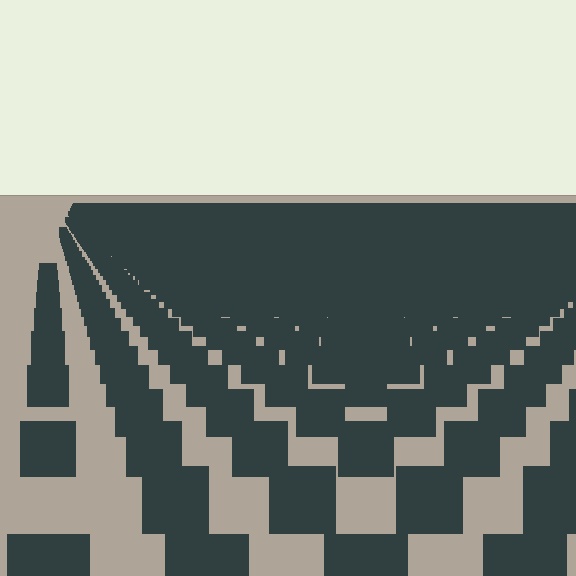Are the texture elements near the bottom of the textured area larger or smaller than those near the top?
Larger. Near the bottom, elements are closer to the viewer and appear at a bigger on-screen size.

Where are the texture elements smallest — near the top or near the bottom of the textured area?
Near the top.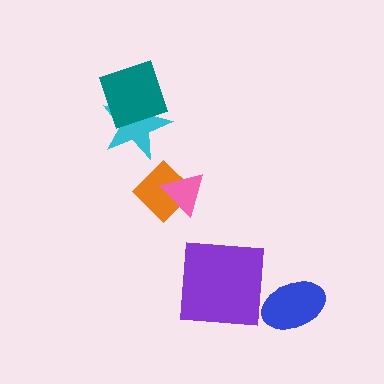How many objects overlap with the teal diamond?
1 object overlaps with the teal diamond.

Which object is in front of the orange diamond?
The pink triangle is in front of the orange diamond.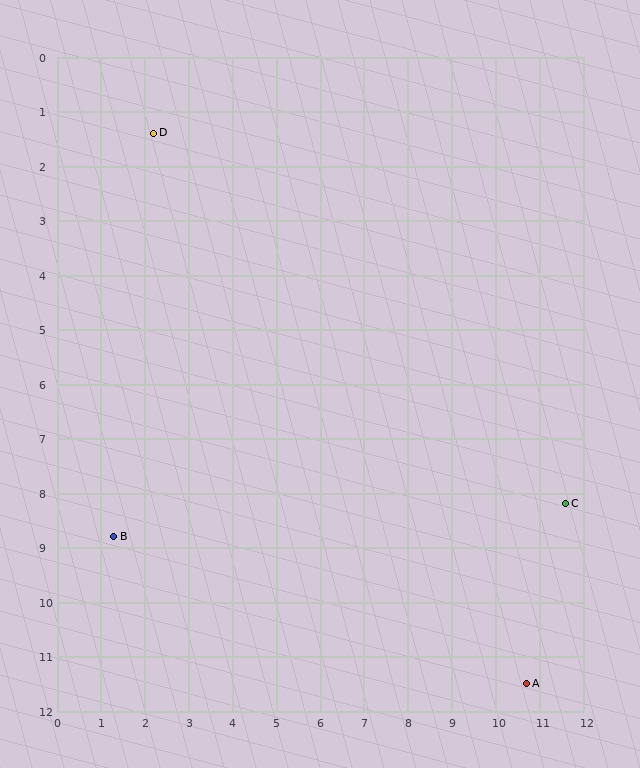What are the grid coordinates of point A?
Point A is at approximately (10.7, 11.5).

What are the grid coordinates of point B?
Point B is at approximately (1.3, 8.8).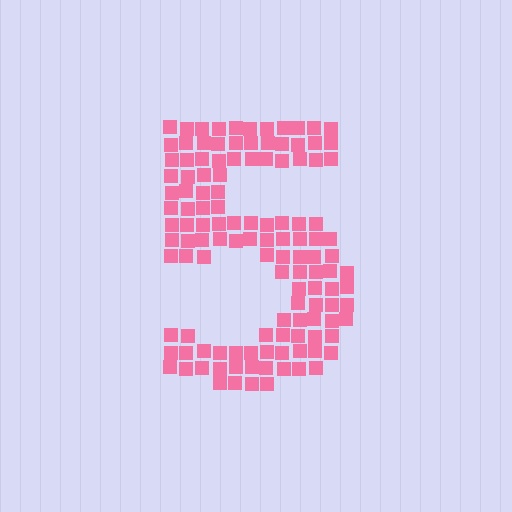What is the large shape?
The large shape is the digit 5.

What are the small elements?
The small elements are squares.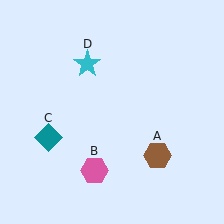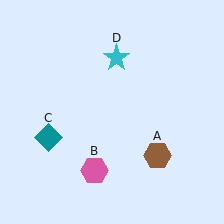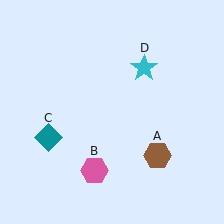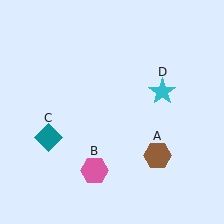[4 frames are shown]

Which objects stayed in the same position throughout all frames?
Brown hexagon (object A) and pink hexagon (object B) and teal diamond (object C) remained stationary.